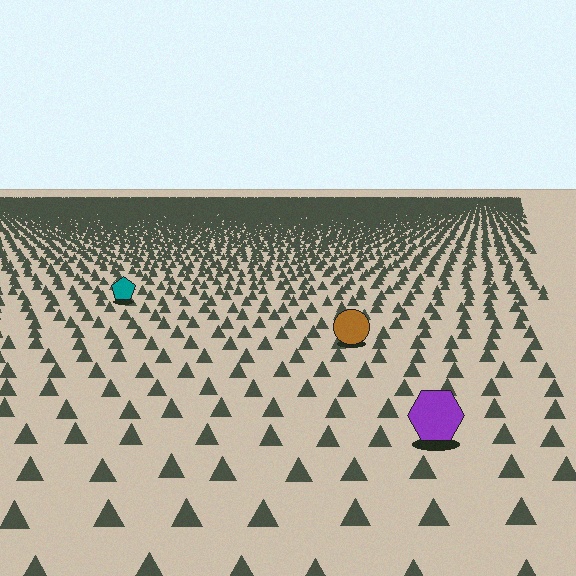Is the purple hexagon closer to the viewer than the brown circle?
Yes. The purple hexagon is closer — you can tell from the texture gradient: the ground texture is coarser near it.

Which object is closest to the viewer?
The purple hexagon is closest. The texture marks near it are larger and more spread out.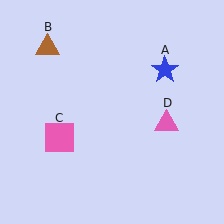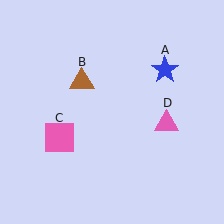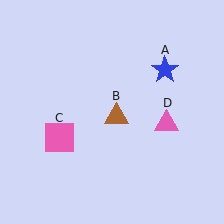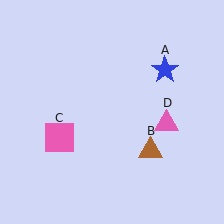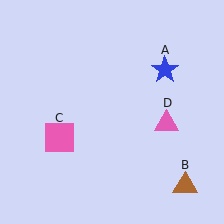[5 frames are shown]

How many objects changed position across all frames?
1 object changed position: brown triangle (object B).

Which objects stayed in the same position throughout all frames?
Blue star (object A) and pink square (object C) and pink triangle (object D) remained stationary.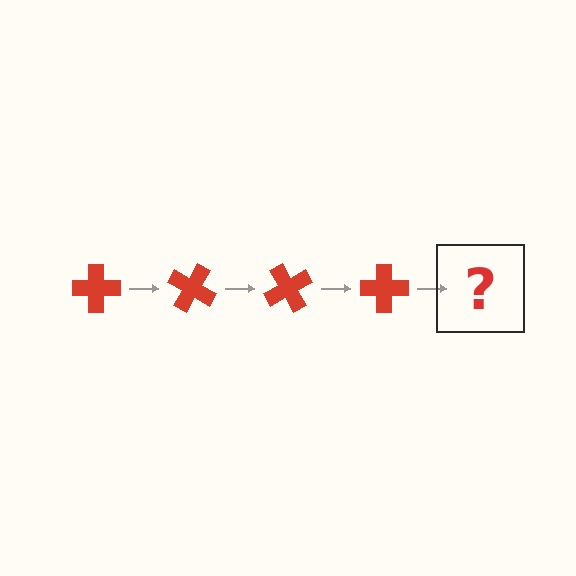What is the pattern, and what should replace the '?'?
The pattern is that the cross rotates 30 degrees each step. The '?' should be a red cross rotated 120 degrees.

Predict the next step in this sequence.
The next step is a red cross rotated 120 degrees.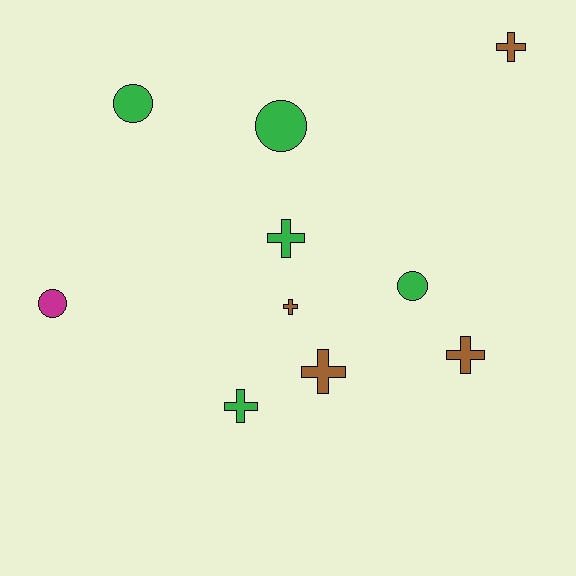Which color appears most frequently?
Green, with 5 objects.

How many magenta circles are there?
There is 1 magenta circle.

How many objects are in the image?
There are 10 objects.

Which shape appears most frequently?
Cross, with 6 objects.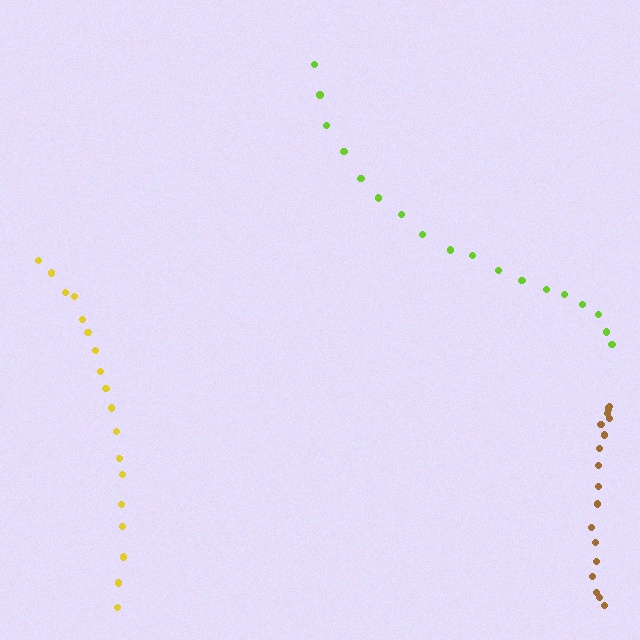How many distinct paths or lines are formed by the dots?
There are 3 distinct paths.